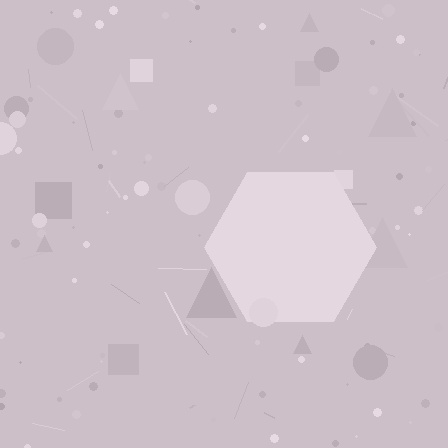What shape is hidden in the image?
A hexagon is hidden in the image.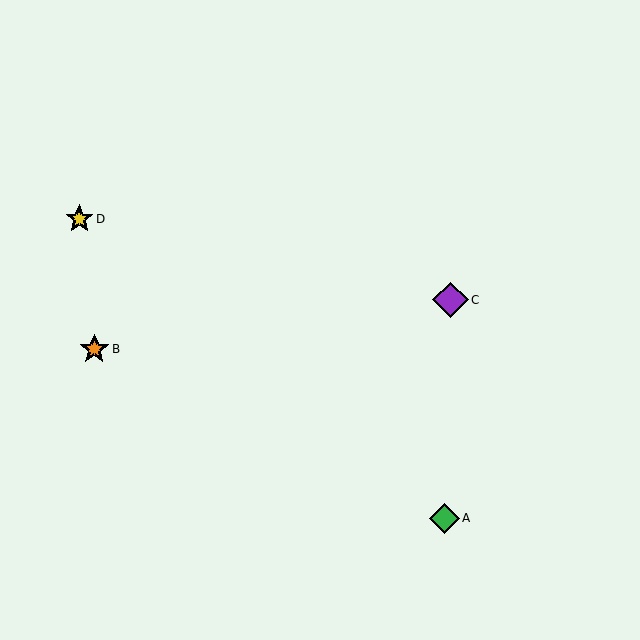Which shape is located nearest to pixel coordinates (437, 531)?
The green diamond (labeled A) at (444, 518) is nearest to that location.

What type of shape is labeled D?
Shape D is a yellow star.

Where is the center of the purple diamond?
The center of the purple diamond is at (451, 300).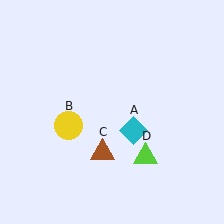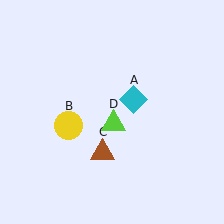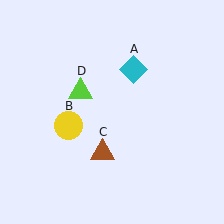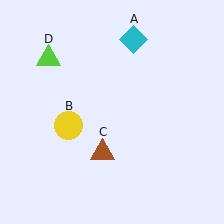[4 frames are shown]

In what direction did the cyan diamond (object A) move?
The cyan diamond (object A) moved up.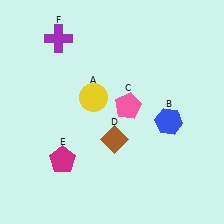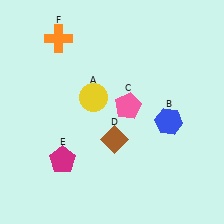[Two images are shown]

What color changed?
The cross (F) changed from purple in Image 1 to orange in Image 2.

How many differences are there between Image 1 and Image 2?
There is 1 difference between the two images.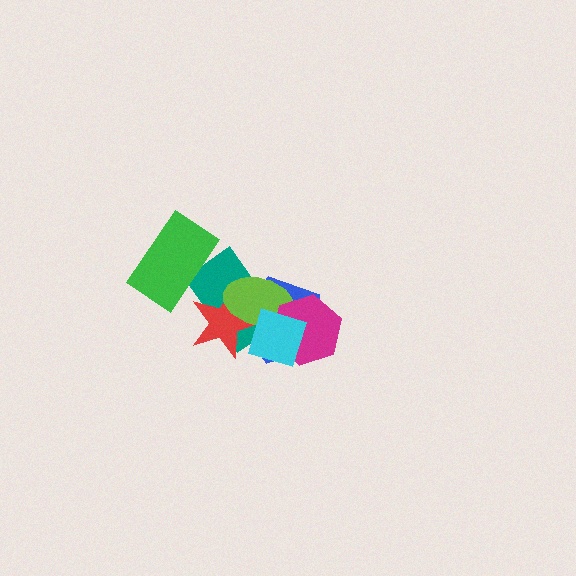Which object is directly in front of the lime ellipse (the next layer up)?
The magenta hexagon is directly in front of the lime ellipse.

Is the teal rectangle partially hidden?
Yes, it is partially covered by another shape.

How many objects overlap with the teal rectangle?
5 objects overlap with the teal rectangle.